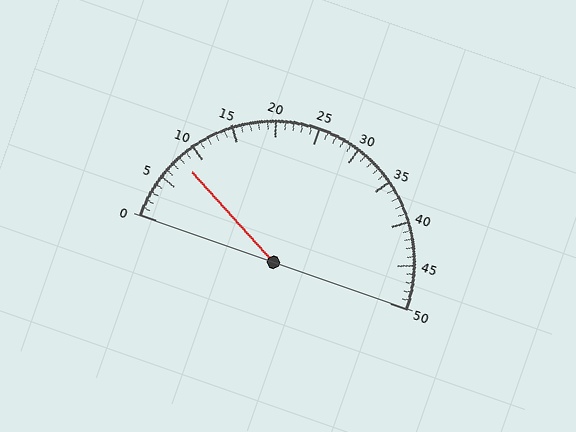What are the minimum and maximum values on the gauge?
The gauge ranges from 0 to 50.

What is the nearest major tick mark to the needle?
The nearest major tick mark is 10.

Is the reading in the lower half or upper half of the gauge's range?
The reading is in the lower half of the range (0 to 50).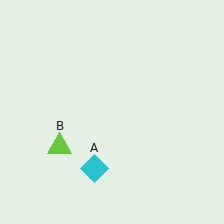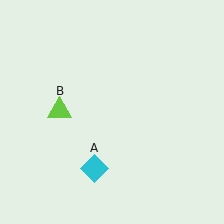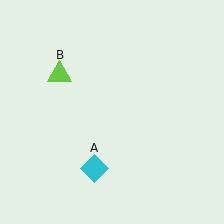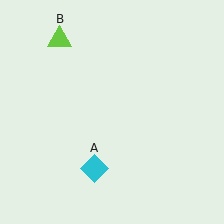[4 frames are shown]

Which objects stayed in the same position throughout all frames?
Cyan diamond (object A) remained stationary.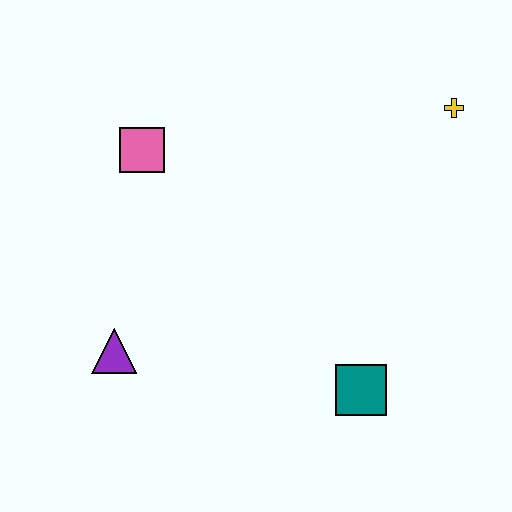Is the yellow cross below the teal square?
No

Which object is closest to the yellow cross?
The teal square is closest to the yellow cross.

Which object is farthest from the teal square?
The pink square is farthest from the teal square.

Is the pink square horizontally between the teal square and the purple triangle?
Yes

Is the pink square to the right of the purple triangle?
Yes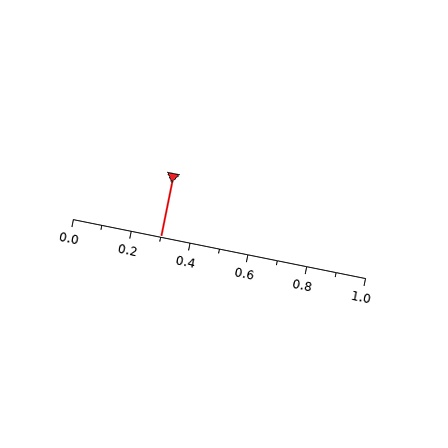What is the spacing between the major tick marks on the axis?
The major ticks are spaced 0.2 apart.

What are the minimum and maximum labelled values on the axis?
The axis runs from 0.0 to 1.0.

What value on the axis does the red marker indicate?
The marker indicates approximately 0.3.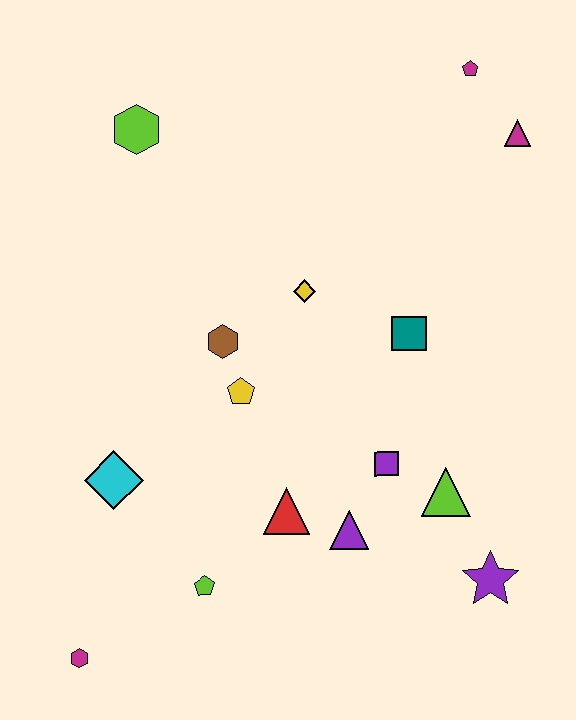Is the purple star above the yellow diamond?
No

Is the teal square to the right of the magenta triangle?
No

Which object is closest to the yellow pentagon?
The brown hexagon is closest to the yellow pentagon.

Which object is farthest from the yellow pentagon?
The magenta pentagon is farthest from the yellow pentagon.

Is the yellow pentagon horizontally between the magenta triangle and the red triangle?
No